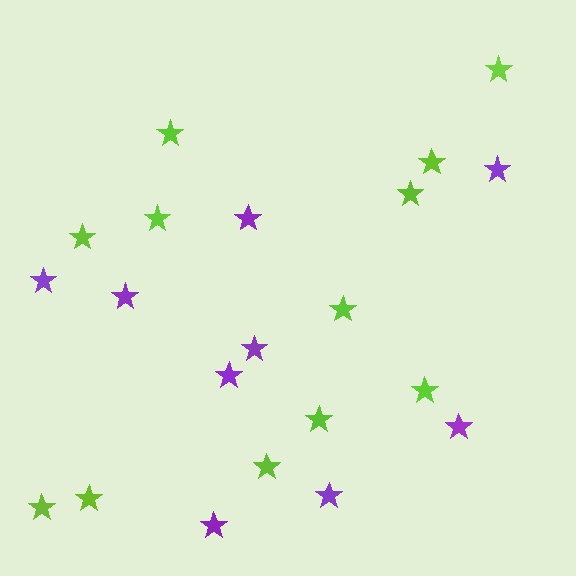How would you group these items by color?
There are 2 groups: one group of purple stars (9) and one group of lime stars (12).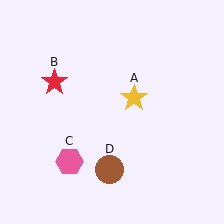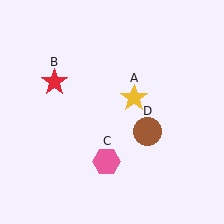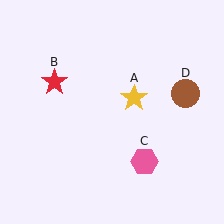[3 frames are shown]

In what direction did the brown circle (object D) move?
The brown circle (object D) moved up and to the right.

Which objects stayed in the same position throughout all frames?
Yellow star (object A) and red star (object B) remained stationary.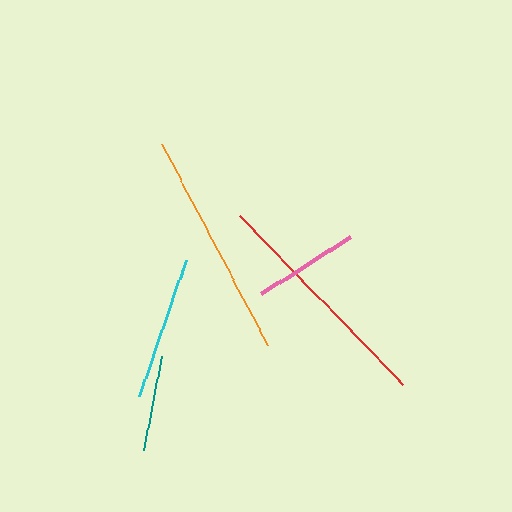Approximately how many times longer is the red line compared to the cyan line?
The red line is approximately 1.6 times the length of the cyan line.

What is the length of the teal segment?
The teal segment is approximately 95 pixels long.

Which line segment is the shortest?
The teal line is the shortest at approximately 95 pixels.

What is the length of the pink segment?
The pink segment is approximately 106 pixels long.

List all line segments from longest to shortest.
From longest to shortest: red, orange, cyan, pink, teal.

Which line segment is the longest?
The red line is the longest at approximately 235 pixels.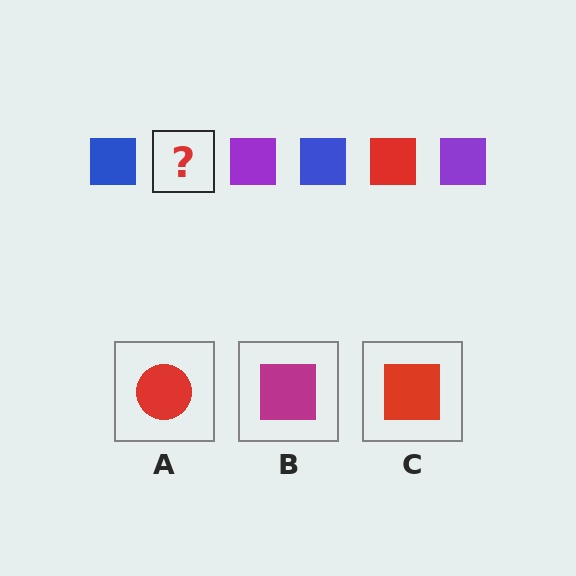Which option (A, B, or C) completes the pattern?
C.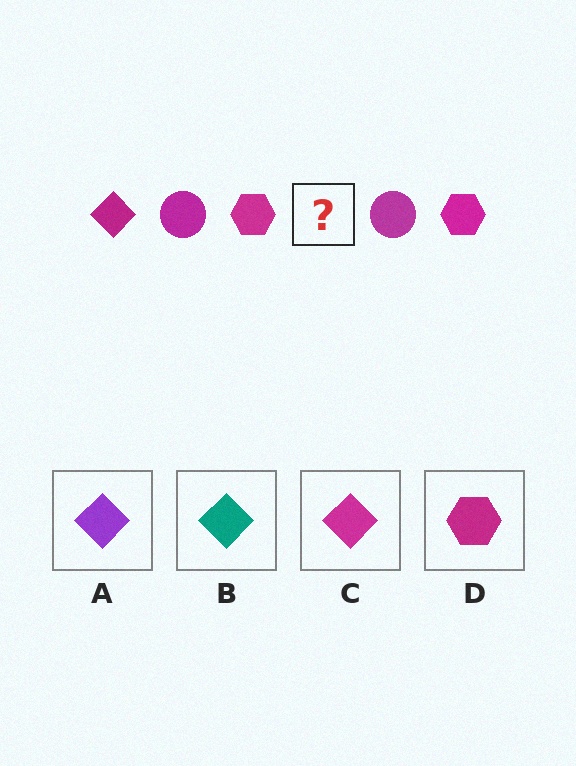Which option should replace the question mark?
Option C.